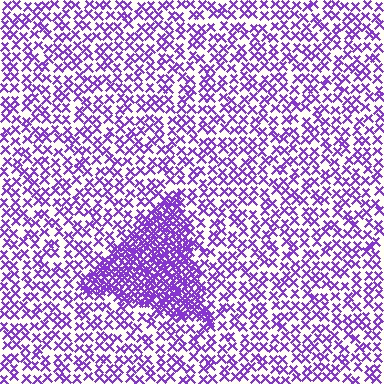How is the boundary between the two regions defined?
The boundary is defined by a change in element density (approximately 2.6x ratio). All elements are the same color, size, and shape.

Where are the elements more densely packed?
The elements are more densely packed inside the triangle boundary.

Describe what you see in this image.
The image contains small purple elements arranged at two different densities. A triangle-shaped region is visible where the elements are more densely packed than the surrounding area.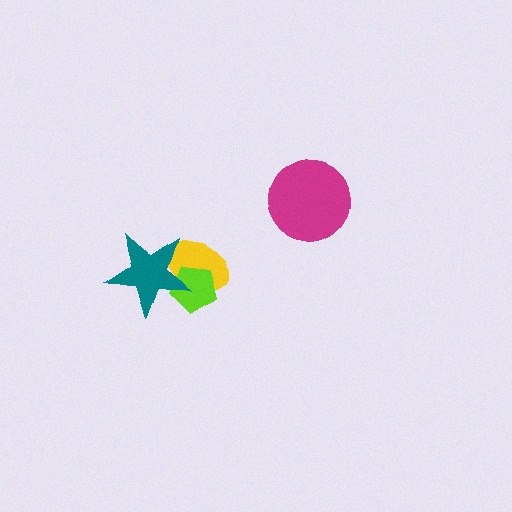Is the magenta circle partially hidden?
No, no other shape covers it.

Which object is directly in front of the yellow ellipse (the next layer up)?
The lime pentagon is directly in front of the yellow ellipse.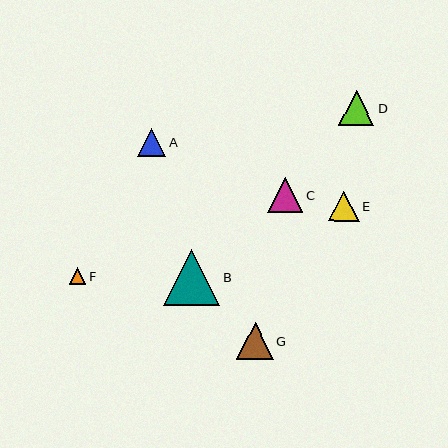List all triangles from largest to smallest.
From largest to smallest: B, G, D, C, E, A, F.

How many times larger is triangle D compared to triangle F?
Triangle D is approximately 2.2 times the size of triangle F.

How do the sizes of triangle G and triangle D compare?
Triangle G and triangle D are approximately the same size.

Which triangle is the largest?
Triangle B is the largest with a size of approximately 56 pixels.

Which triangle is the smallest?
Triangle F is the smallest with a size of approximately 16 pixels.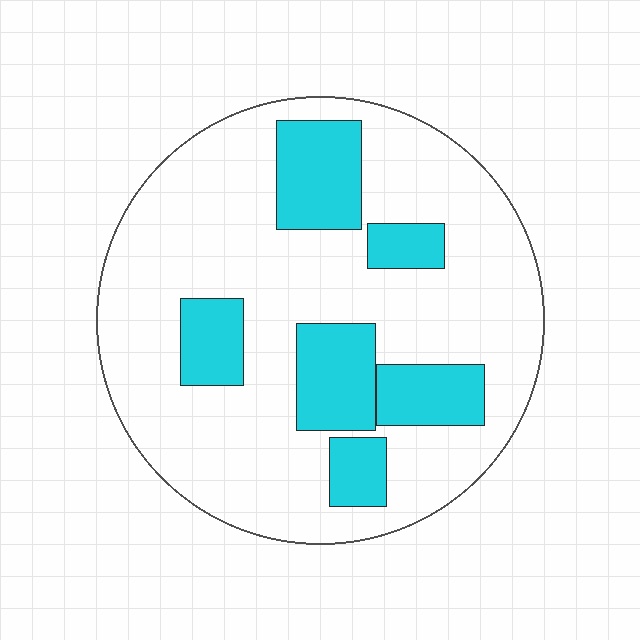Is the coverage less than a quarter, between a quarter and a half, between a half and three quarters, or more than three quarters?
Less than a quarter.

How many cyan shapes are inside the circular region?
6.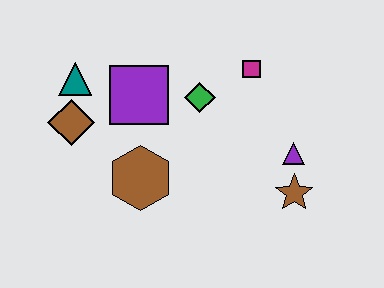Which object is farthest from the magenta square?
The brown diamond is farthest from the magenta square.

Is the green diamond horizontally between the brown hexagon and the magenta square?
Yes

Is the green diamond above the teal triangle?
No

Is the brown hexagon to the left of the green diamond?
Yes